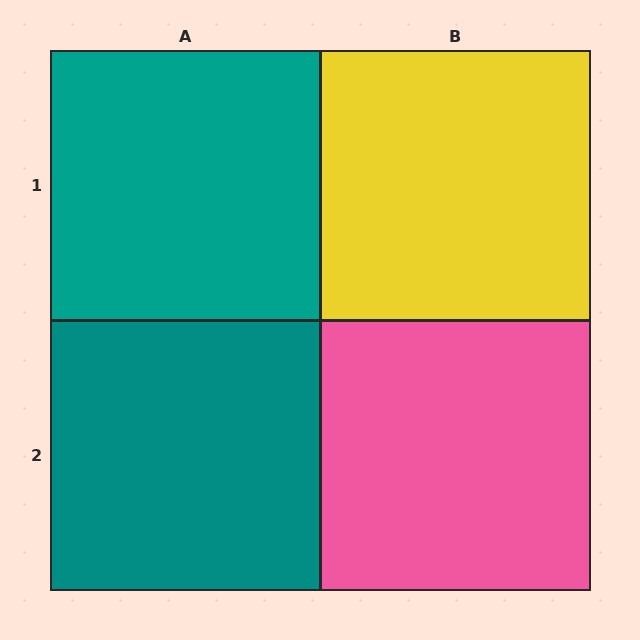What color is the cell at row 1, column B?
Yellow.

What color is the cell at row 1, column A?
Teal.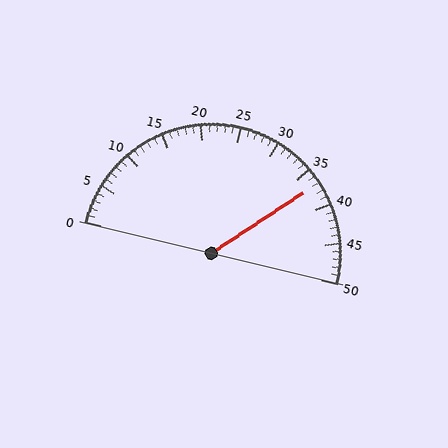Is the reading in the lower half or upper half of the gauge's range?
The reading is in the upper half of the range (0 to 50).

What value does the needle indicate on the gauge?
The needle indicates approximately 37.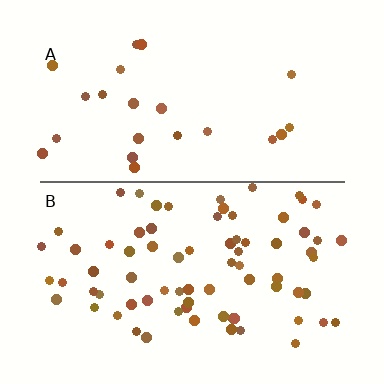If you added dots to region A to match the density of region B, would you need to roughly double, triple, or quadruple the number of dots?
Approximately triple.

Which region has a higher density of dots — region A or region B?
B (the bottom).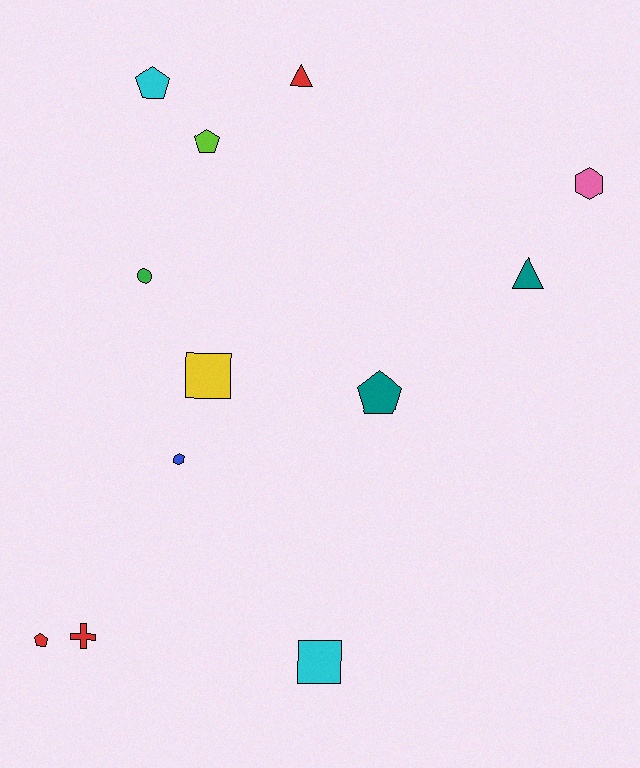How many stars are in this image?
There are no stars.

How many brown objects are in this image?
There are no brown objects.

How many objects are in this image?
There are 12 objects.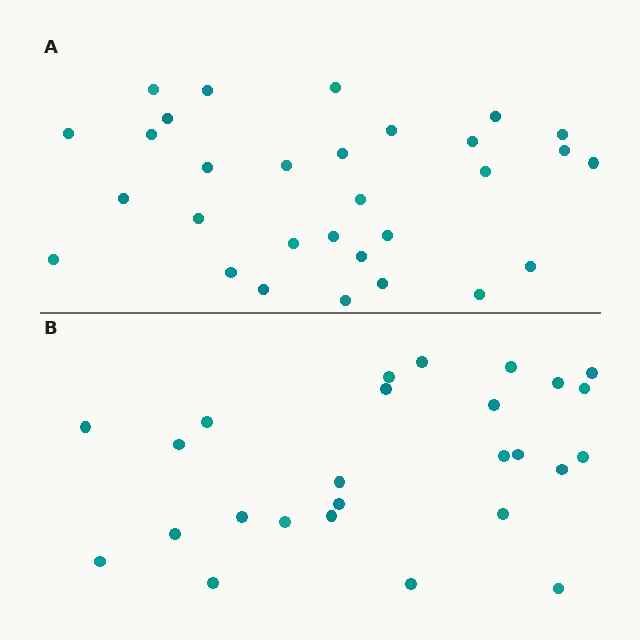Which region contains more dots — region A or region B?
Region A (the top region) has more dots.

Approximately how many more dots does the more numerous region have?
Region A has about 4 more dots than region B.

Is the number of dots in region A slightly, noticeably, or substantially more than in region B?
Region A has only slightly more — the two regions are fairly close. The ratio is roughly 1.2 to 1.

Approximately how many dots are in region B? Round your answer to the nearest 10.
About 30 dots. (The exact count is 26, which rounds to 30.)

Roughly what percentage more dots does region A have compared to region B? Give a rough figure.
About 15% more.